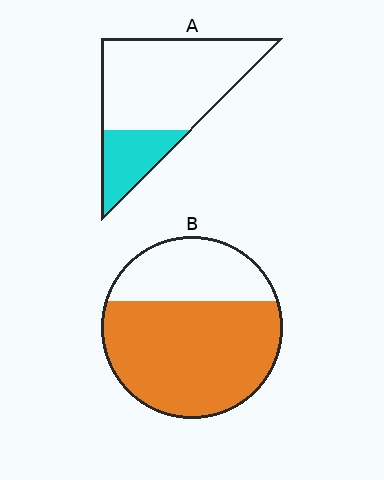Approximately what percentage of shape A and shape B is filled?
A is approximately 25% and B is approximately 70%.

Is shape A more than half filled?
No.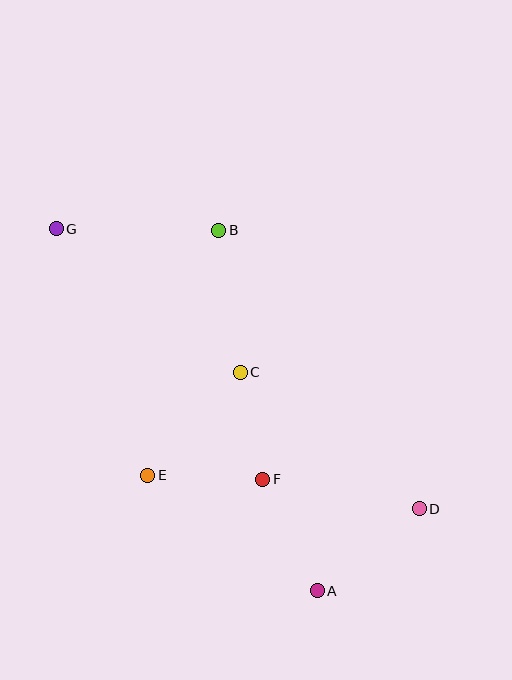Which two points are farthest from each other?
Points D and G are farthest from each other.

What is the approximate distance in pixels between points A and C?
The distance between A and C is approximately 232 pixels.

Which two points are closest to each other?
Points C and F are closest to each other.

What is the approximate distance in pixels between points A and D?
The distance between A and D is approximately 131 pixels.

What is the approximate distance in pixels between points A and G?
The distance between A and G is approximately 446 pixels.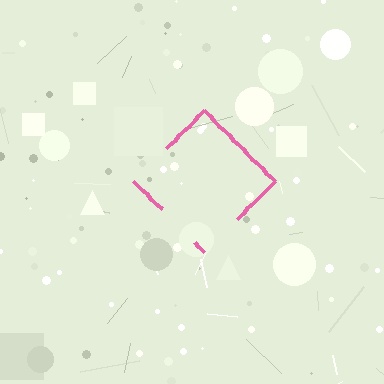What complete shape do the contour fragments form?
The contour fragments form a diamond.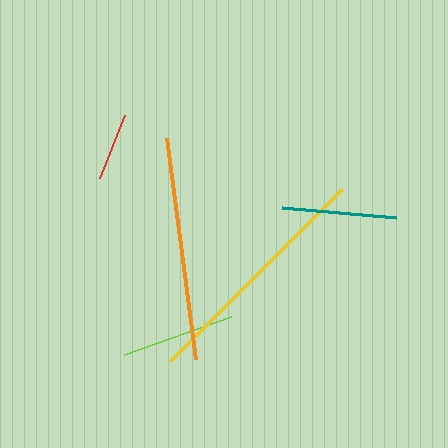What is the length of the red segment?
The red segment is approximately 68 pixels long.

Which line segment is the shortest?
The red line is the shortest at approximately 68 pixels.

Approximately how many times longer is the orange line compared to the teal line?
The orange line is approximately 2.0 times the length of the teal line.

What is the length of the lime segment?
The lime segment is approximately 113 pixels long.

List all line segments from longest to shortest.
From longest to shortest: yellow, orange, teal, lime, red.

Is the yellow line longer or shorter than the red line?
The yellow line is longer than the red line.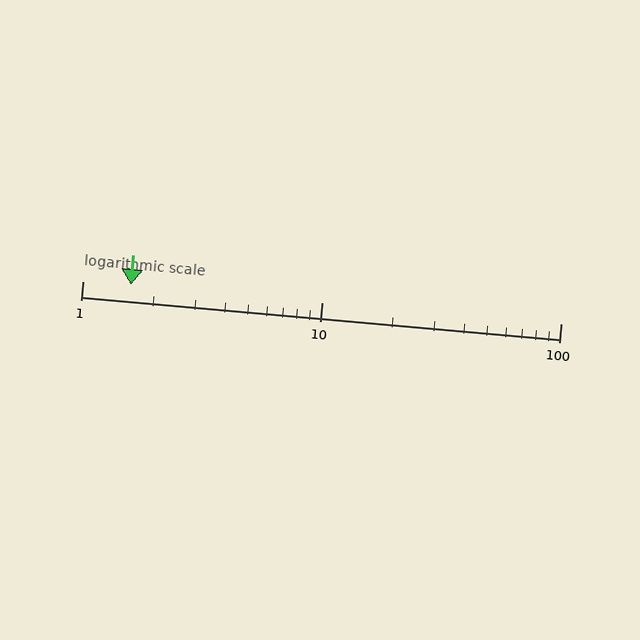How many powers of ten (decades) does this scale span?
The scale spans 2 decades, from 1 to 100.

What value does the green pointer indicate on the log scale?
The pointer indicates approximately 1.6.